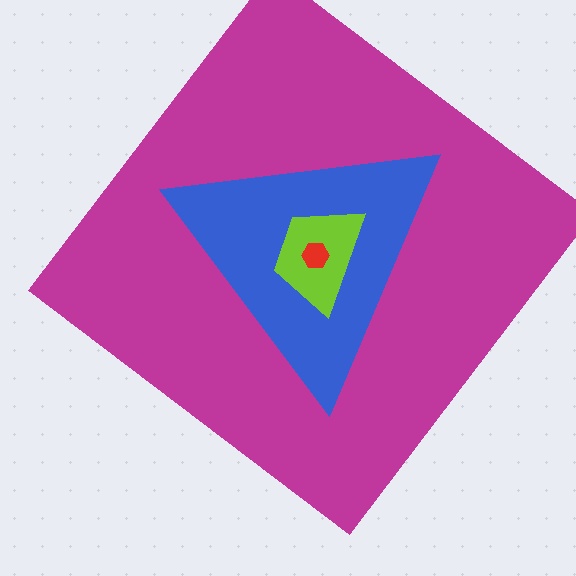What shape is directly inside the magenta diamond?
The blue triangle.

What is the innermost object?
The red hexagon.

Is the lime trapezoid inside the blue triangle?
Yes.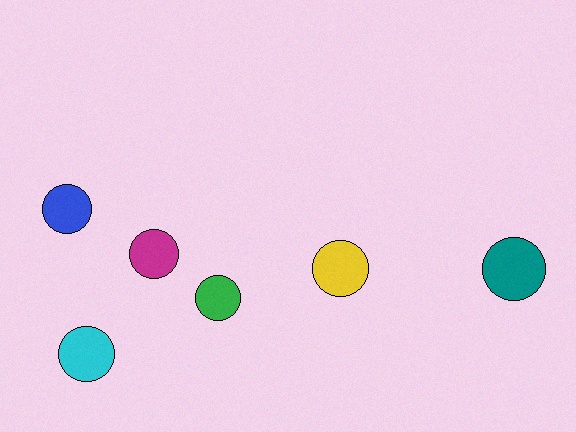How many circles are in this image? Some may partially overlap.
There are 6 circles.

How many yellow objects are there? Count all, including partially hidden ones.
There is 1 yellow object.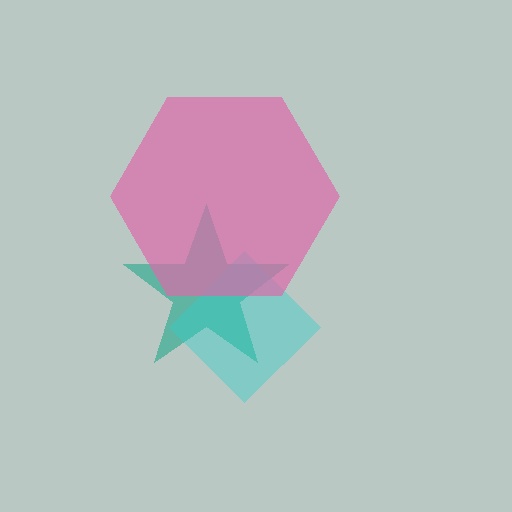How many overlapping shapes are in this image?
There are 3 overlapping shapes in the image.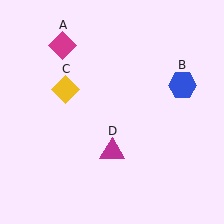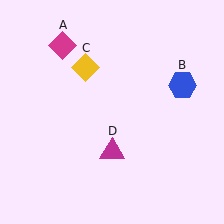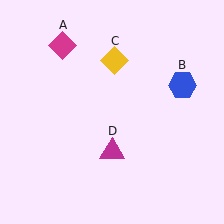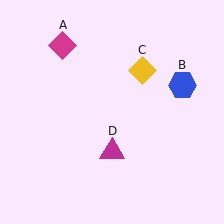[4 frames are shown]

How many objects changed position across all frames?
1 object changed position: yellow diamond (object C).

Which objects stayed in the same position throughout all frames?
Magenta diamond (object A) and blue hexagon (object B) and magenta triangle (object D) remained stationary.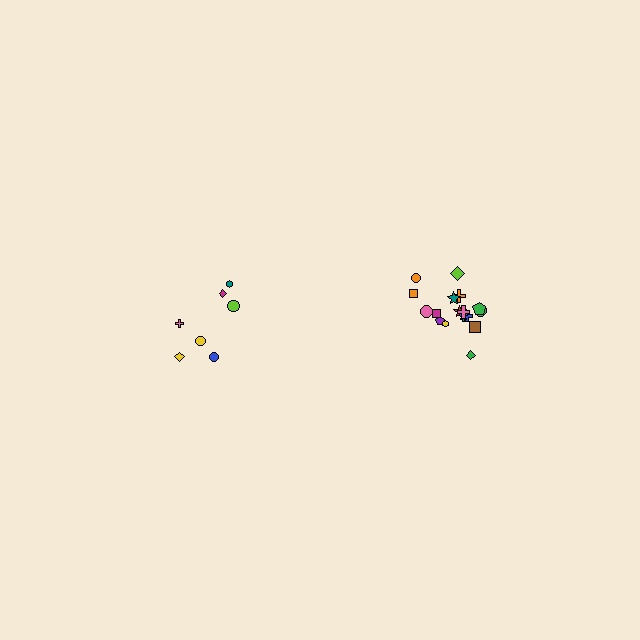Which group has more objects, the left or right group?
The right group.